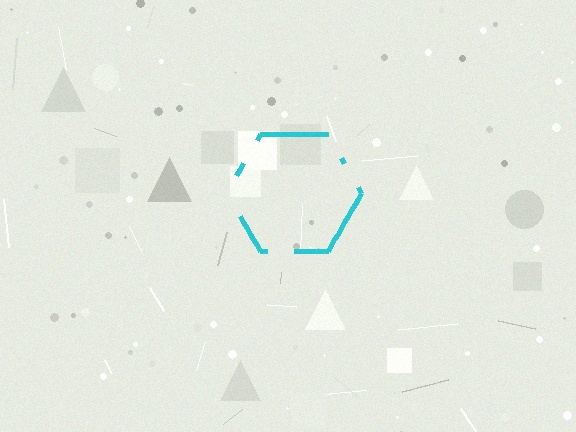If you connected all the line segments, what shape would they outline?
They would outline a hexagon.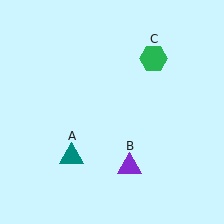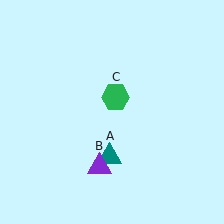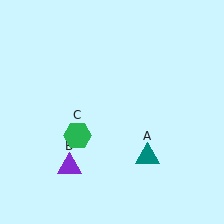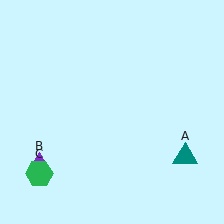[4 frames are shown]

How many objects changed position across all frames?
3 objects changed position: teal triangle (object A), purple triangle (object B), green hexagon (object C).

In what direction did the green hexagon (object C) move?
The green hexagon (object C) moved down and to the left.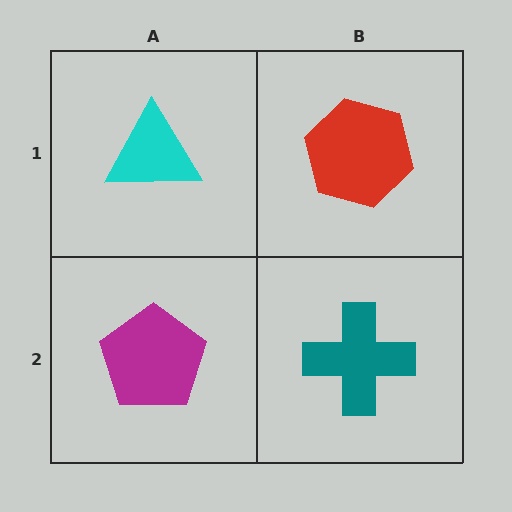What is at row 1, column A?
A cyan triangle.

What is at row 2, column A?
A magenta pentagon.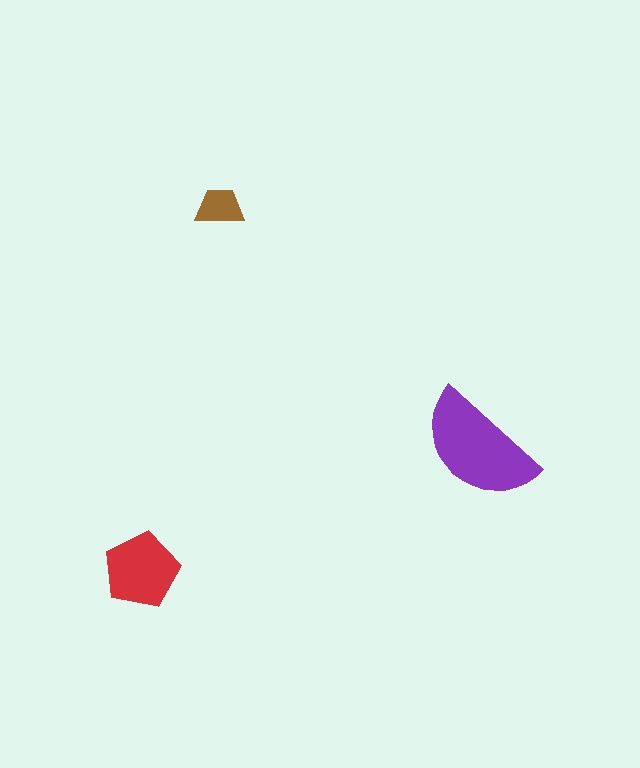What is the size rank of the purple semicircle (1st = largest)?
1st.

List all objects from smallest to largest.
The brown trapezoid, the red pentagon, the purple semicircle.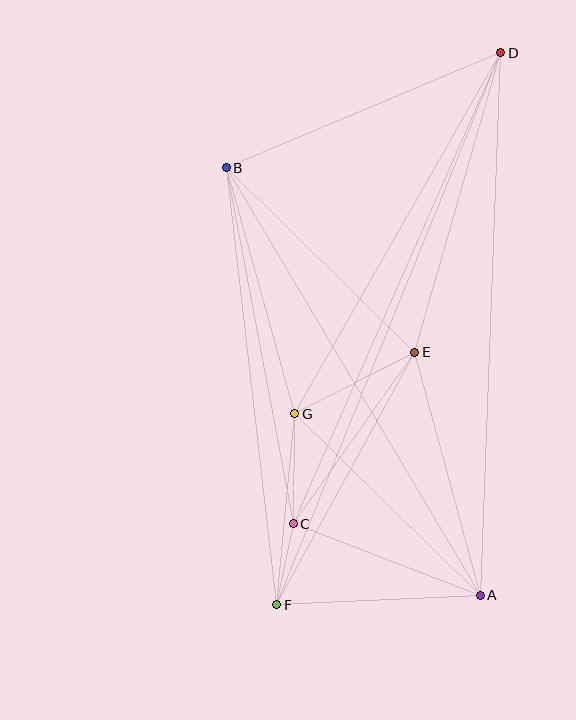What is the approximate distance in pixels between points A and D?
The distance between A and D is approximately 543 pixels.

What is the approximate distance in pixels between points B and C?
The distance between B and C is approximately 362 pixels.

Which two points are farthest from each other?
Points D and F are farthest from each other.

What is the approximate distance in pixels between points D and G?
The distance between D and G is approximately 416 pixels.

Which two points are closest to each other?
Points C and F are closest to each other.